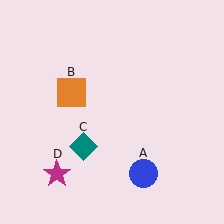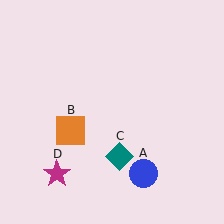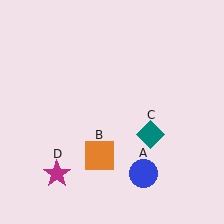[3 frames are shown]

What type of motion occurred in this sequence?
The orange square (object B), teal diamond (object C) rotated counterclockwise around the center of the scene.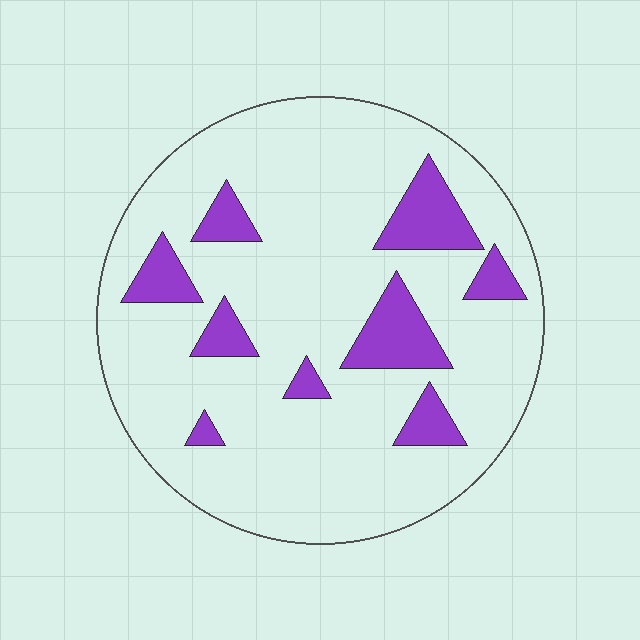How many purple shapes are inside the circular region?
9.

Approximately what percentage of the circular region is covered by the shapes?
Approximately 15%.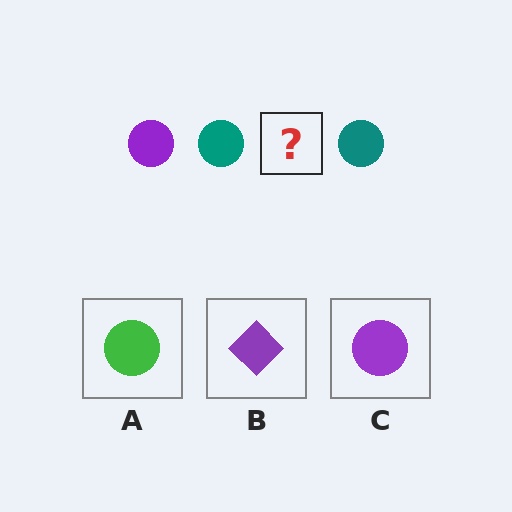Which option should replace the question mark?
Option C.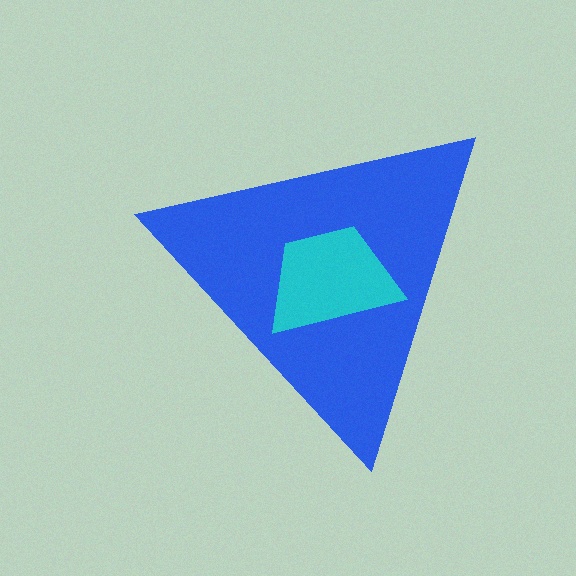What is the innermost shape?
The cyan trapezoid.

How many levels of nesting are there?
2.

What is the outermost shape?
The blue triangle.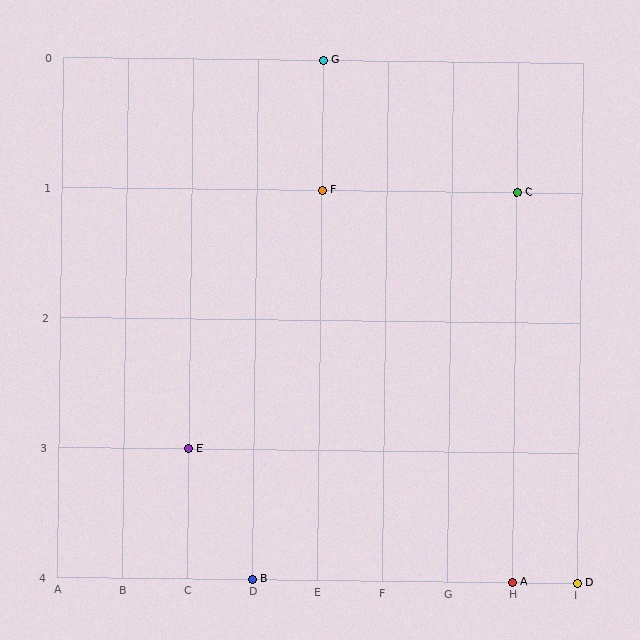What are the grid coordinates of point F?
Point F is at grid coordinates (E, 1).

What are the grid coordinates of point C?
Point C is at grid coordinates (H, 1).